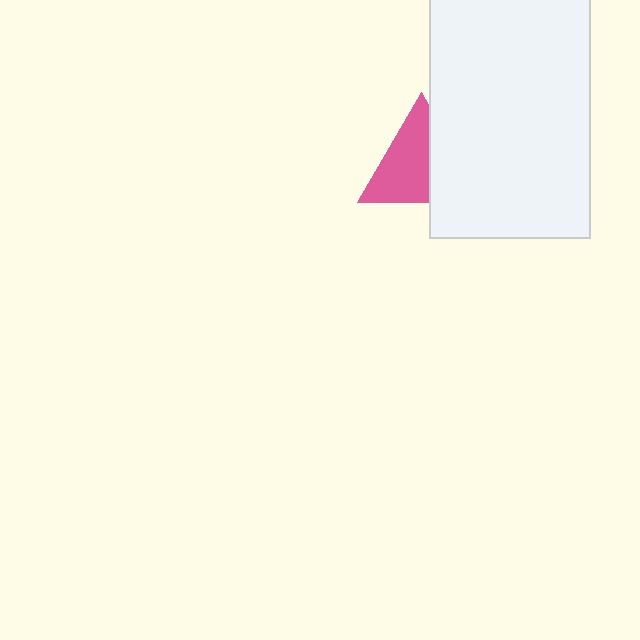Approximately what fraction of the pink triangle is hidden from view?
Roughly 38% of the pink triangle is hidden behind the white rectangle.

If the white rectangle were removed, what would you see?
You would see the complete pink triangle.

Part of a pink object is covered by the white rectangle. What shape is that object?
It is a triangle.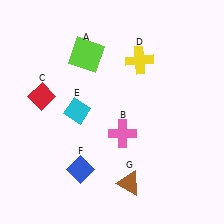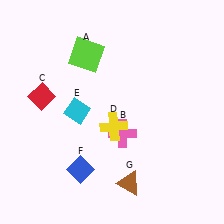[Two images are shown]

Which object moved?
The yellow cross (D) moved down.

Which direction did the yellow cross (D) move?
The yellow cross (D) moved down.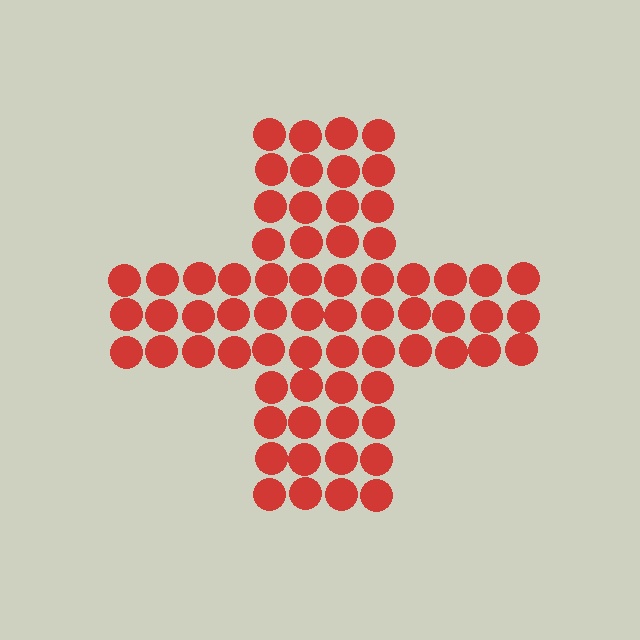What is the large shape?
The large shape is a cross.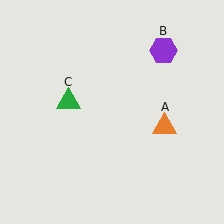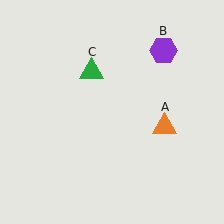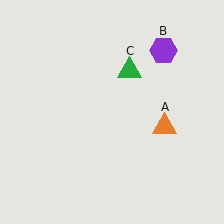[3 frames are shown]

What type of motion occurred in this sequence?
The green triangle (object C) rotated clockwise around the center of the scene.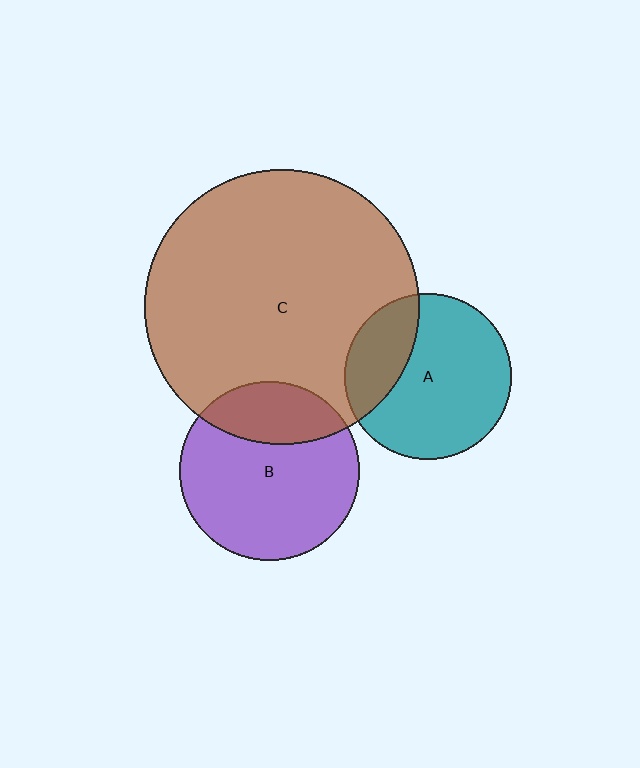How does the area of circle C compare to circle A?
Approximately 2.7 times.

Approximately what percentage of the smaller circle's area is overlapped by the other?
Approximately 25%.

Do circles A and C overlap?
Yes.